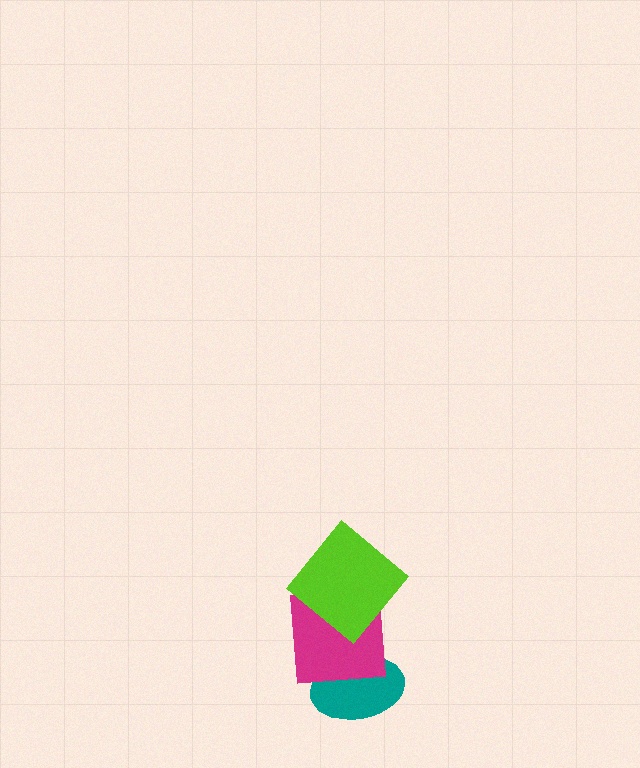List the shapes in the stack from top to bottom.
From top to bottom: the lime diamond, the magenta square, the teal ellipse.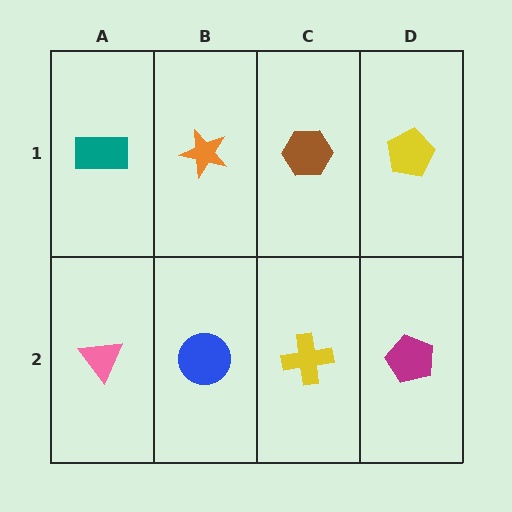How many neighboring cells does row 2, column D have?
2.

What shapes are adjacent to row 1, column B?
A blue circle (row 2, column B), a teal rectangle (row 1, column A), a brown hexagon (row 1, column C).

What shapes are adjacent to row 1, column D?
A magenta pentagon (row 2, column D), a brown hexagon (row 1, column C).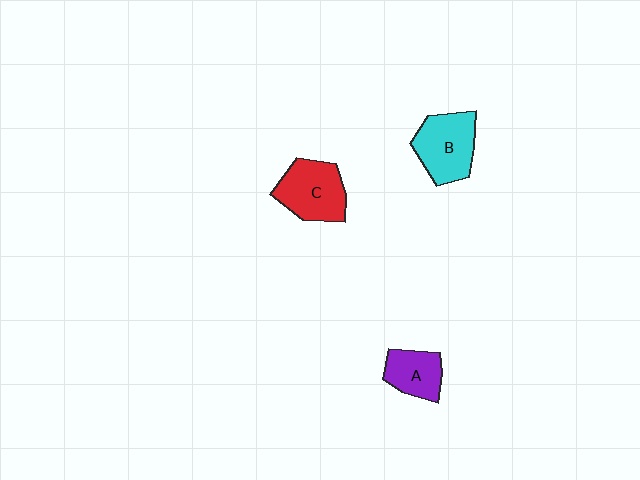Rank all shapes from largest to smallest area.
From largest to smallest: B (cyan), C (red), A (purple).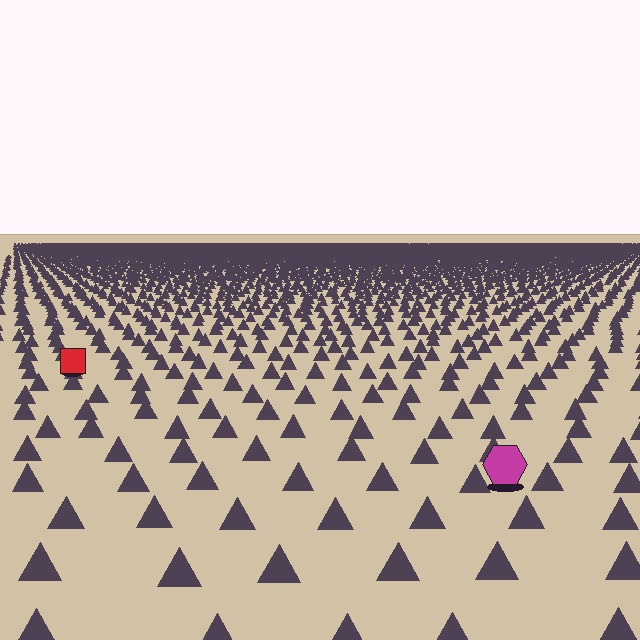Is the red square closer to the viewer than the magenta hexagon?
No. The magenta hexagon is closer — you can tell from the texture gradient: the ground texture is coarser near it.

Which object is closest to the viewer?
The magenta hexagon is closest. The texture marks near it are larger and more spread out.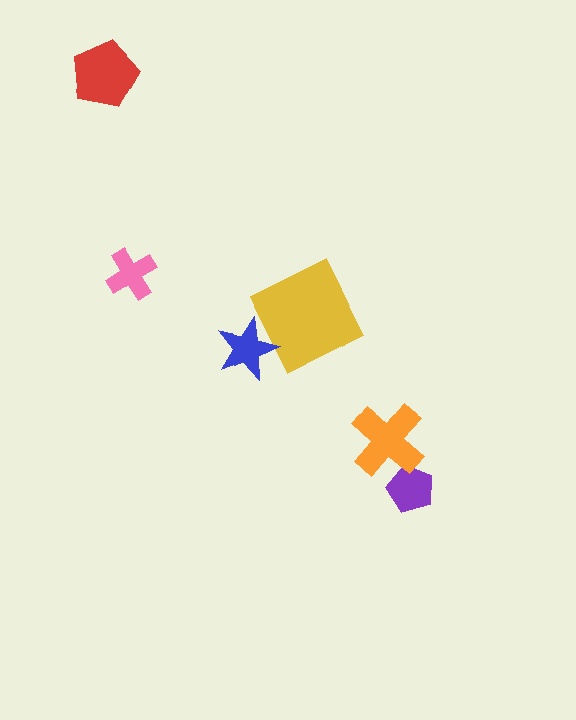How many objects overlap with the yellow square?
1 object overlaps with the yellow square.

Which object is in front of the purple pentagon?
The orange cross is in front of the purple pentagon.